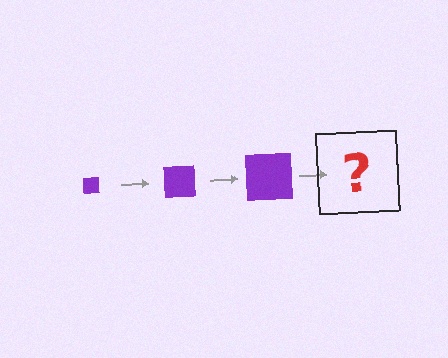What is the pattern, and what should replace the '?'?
The pattern is that the square gets progressively larger each step. The '?' should be a purple square, larger than the previous one.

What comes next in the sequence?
The next element should be a purple square, larger than the previous one.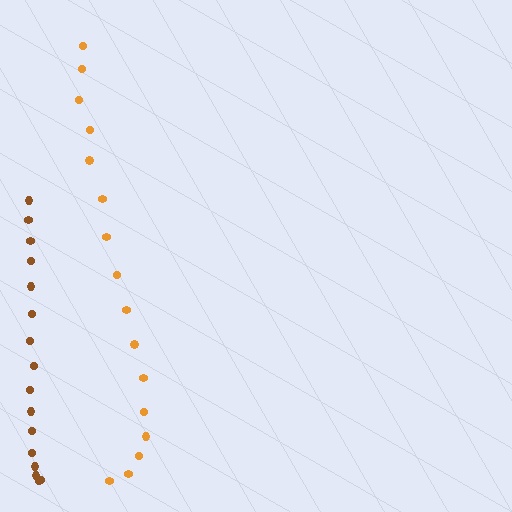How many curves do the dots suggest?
There are 2 distinct paths.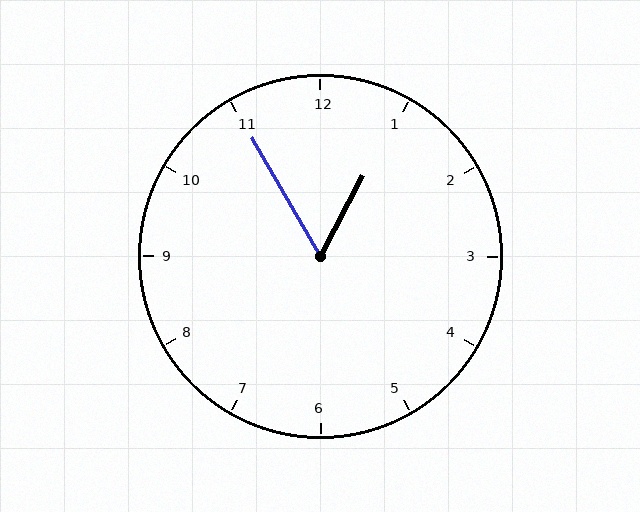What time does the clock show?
12:55.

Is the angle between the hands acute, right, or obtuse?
It is acute.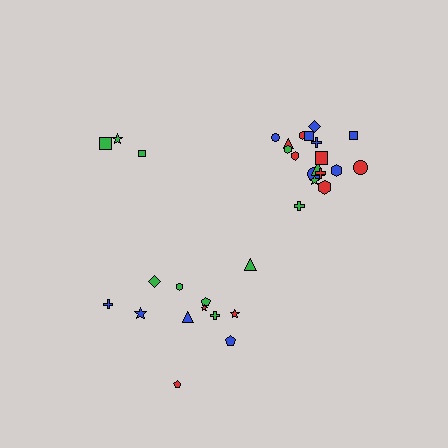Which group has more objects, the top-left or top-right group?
The top-right group.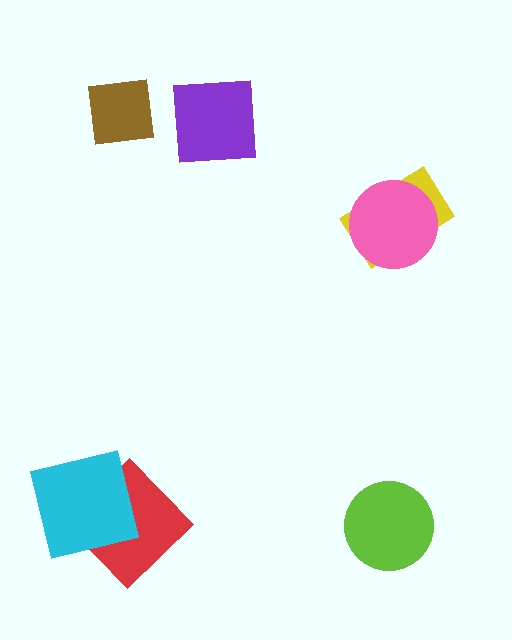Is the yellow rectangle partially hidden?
Yes, it is partially covered by another shape.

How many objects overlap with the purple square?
0 objects overlap with the purple square.